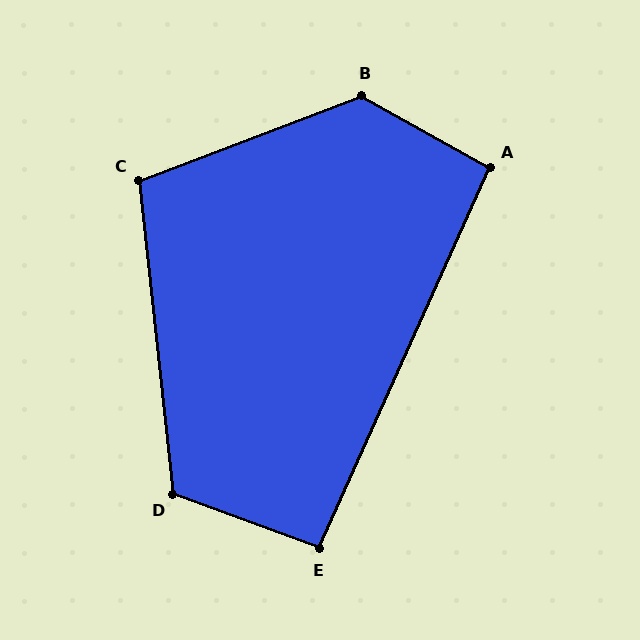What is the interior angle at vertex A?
Approximately 95 degrees (obtuse).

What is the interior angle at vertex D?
Approximately 116 degrees (obtuse).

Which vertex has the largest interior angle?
B, at approximately 130 degrees.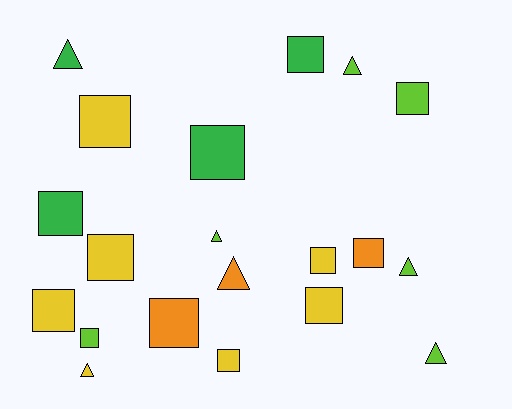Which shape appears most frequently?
Square, with 13 objects.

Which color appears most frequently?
Yellow, with 7 objects.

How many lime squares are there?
There are 2 lime squares.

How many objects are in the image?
There are 20 objects.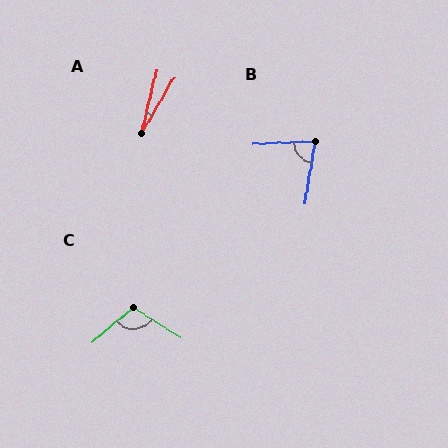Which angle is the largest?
C, at approximately 108 degrees.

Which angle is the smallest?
A, at approximately 17 degrees.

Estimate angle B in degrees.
Approximately 78 degrees.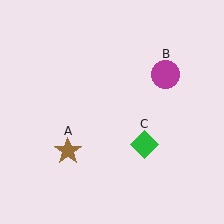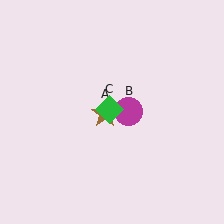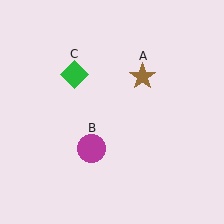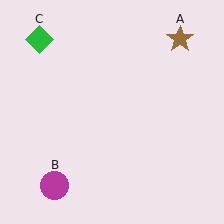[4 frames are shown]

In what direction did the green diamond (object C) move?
The green diamond (object C) moved up and to the left.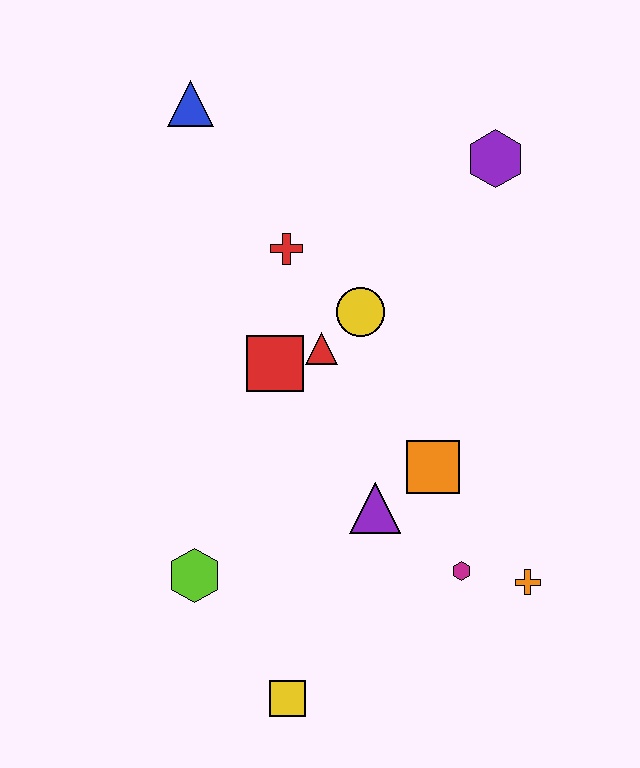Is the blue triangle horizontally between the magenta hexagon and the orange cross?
No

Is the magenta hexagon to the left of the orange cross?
Yes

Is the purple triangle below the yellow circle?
Yes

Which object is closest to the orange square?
The purple triangle is closest to the orange square.